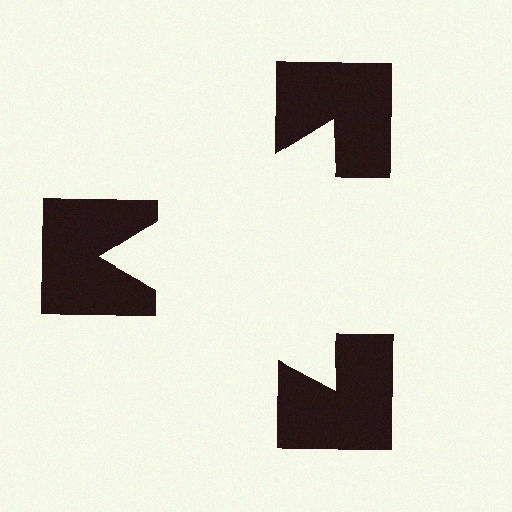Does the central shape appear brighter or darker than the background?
It typically appears slightly brighter than the background, even though no actual brightness change is drawn.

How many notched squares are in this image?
There are 3 — one at each vertex of the illusory triangle.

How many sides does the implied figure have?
3 sides.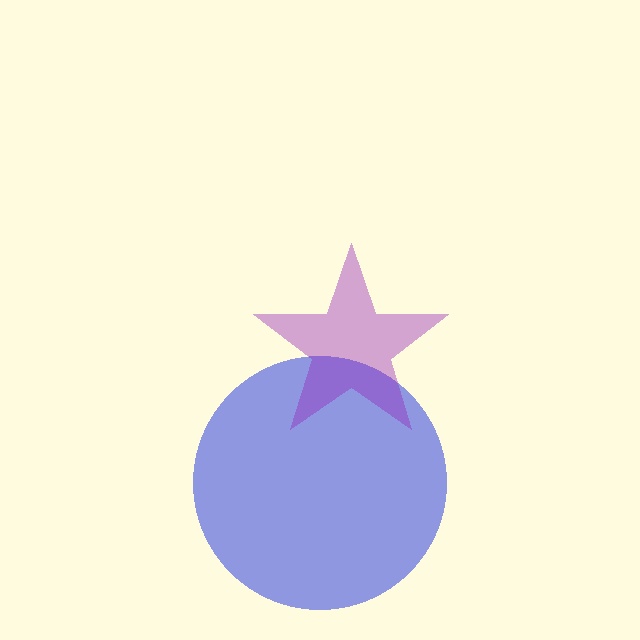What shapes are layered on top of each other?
The layered shapes are: a blue circle, a purple star.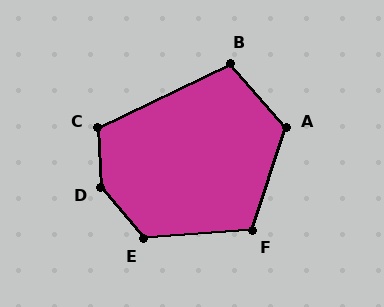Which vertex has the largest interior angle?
D, at approximately 142 degrees.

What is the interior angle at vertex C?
Approximately 113 degrees (obtuse).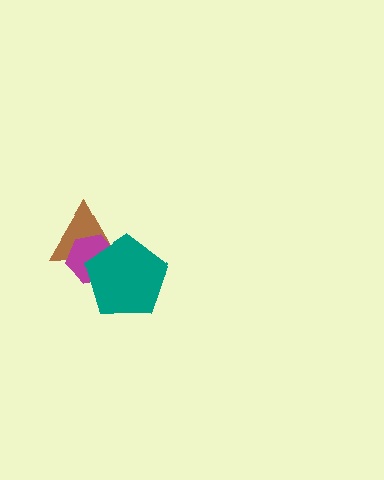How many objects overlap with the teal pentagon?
2 objects overlap with the teal pentagon.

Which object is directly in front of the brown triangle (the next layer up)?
The magenta hexagon is directly in front of the brown triangle.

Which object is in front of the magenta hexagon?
The teal pentagon is in front of the magenta hexagon.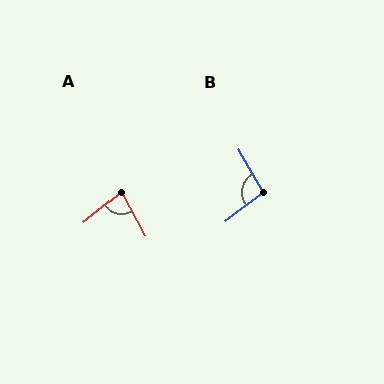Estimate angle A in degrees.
Approximately 79 degrees.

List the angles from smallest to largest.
A (79°), B (97°).